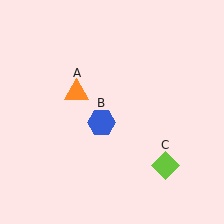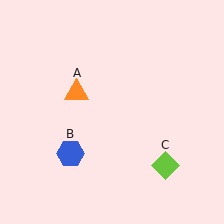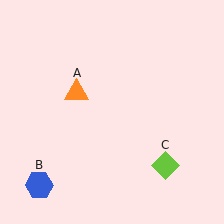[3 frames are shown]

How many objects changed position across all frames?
1 object changed position: blue hexagon (object B).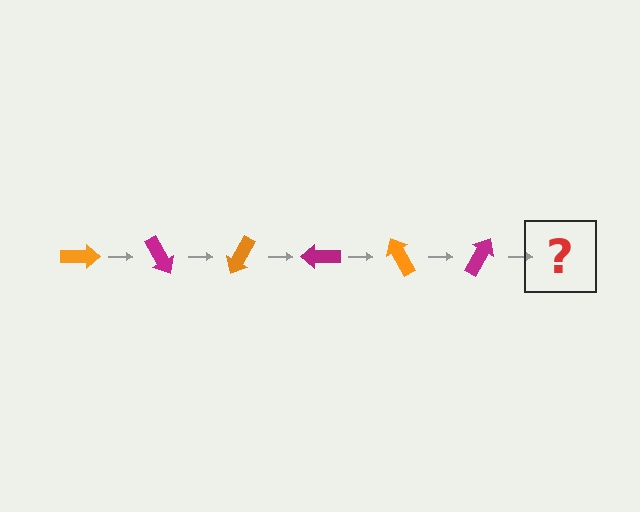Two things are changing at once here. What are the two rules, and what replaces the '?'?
The two rules are that it rotates 60 degrees each step and the color cycles through orange and magenta. The '?' should be an orange arrow, rotated 360 degrees from the start.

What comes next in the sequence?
The next element should be an orange arrow, rotated 360 degrees from the start.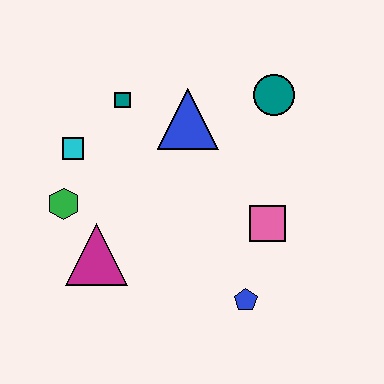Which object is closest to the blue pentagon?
The pink square is closest to the blue pentagon.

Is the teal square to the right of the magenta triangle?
Yes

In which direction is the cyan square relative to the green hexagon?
The cyan square is above the green hexagon.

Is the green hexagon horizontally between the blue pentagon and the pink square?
No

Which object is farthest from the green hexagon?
The teal circle is farthest from the green hexagon.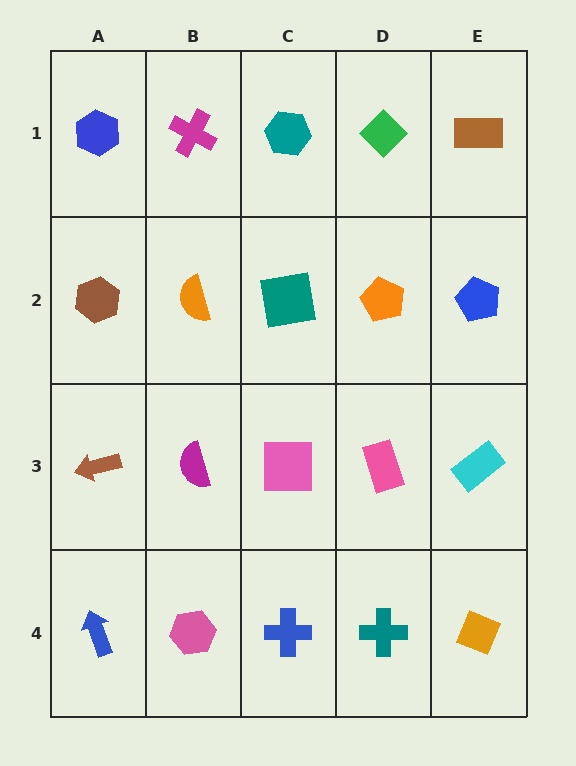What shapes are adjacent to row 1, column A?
A brown hexagon (row 2, column A), a magenta cross (row 1, column B).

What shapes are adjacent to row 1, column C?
A teal square (row 2, column C), a magenta cross (row 1, column B), a green diamond (row 1, column D).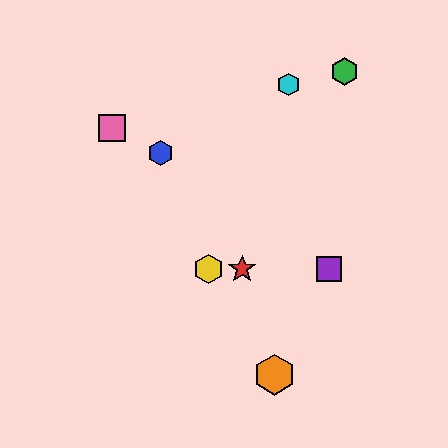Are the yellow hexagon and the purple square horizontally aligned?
Yes, both are at y≈269.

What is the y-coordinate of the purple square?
The purple square is at y≈269.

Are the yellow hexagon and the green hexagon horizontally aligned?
No, the yellow hexagon is at y≈269 and the green hexagon is at y≈72.